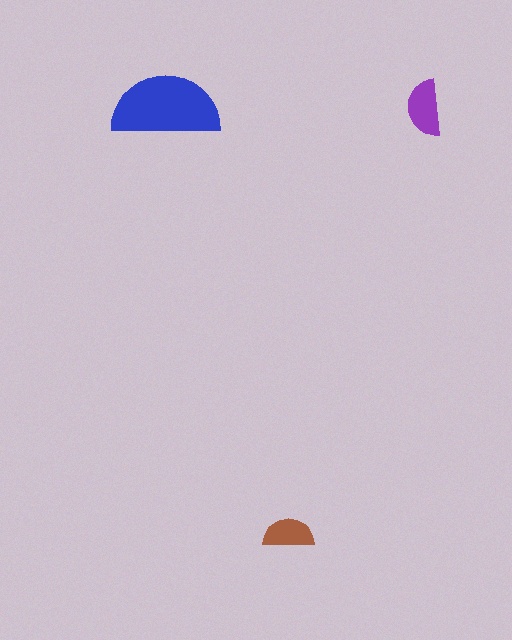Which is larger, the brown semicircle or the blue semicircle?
The blue one.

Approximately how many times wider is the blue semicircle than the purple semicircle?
About 2 times wider.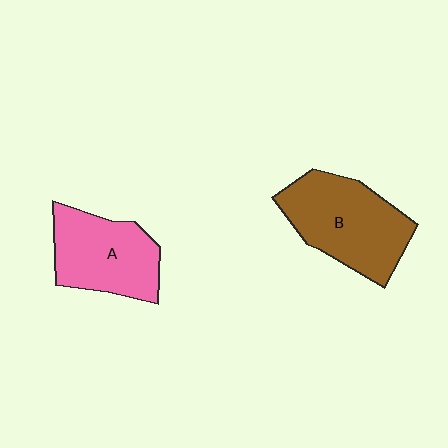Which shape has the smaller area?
Shape A (pink).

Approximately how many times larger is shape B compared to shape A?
Approximately 1.2 times.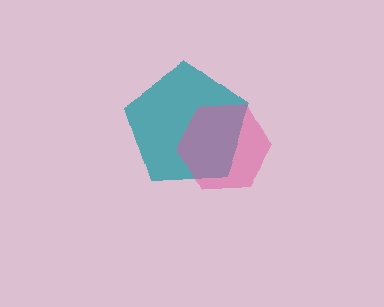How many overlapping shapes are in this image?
There are 2 overlapping shapes in the image.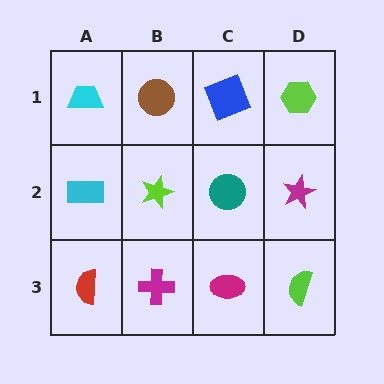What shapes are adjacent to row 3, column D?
A magenta star (row 2, column D), a magenta ellipse (row 3, column C).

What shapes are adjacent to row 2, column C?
A blue square (row 1, column C), a magenta ellipse (row 3, column C), a lime star (row 2, column B), a magenta star (row 2, column D).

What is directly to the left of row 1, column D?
A blue square.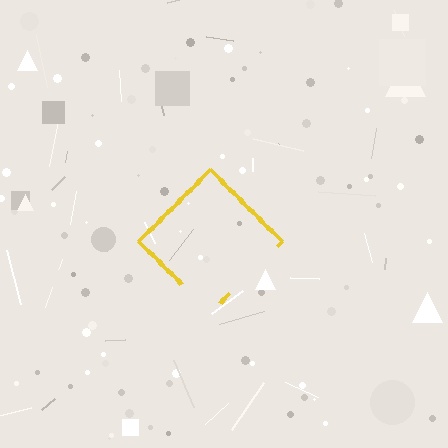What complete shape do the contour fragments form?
The contour fragments form a diamond.